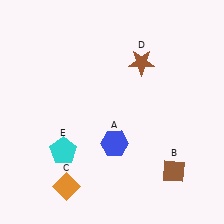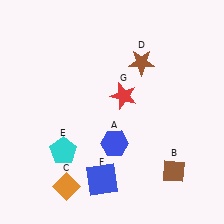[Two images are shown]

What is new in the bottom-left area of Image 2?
A blue square (F) was added in the bottom-left area of Image 2.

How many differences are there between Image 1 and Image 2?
There are 2 differences between the two images.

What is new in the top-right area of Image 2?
A red star (G) was added in the top-right area of Image 2.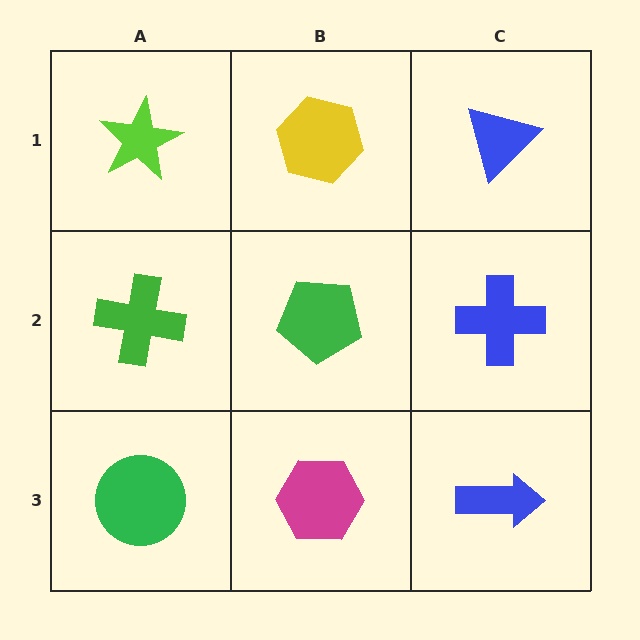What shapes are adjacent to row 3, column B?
A green pentagon (row 2, column B), a green circle (row 3, column A), a blue arrow (row 3, column C).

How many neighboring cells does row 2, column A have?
3.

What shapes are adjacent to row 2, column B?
A yellow hexagon (row 1, column B), a magenta hexagon (row 3, column B), a green cross (row 2, column A), a blue cross (row 2, column C).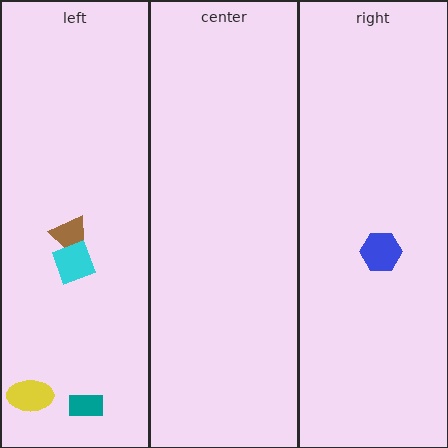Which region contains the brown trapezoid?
The left region.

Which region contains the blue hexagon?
The right region.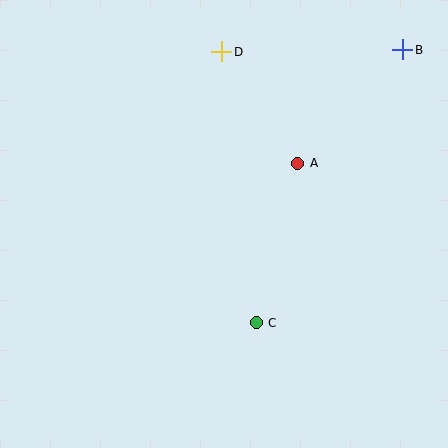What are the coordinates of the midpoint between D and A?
The midpoint between D and A is at (260, 107).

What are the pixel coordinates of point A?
Point A is at (298, 163).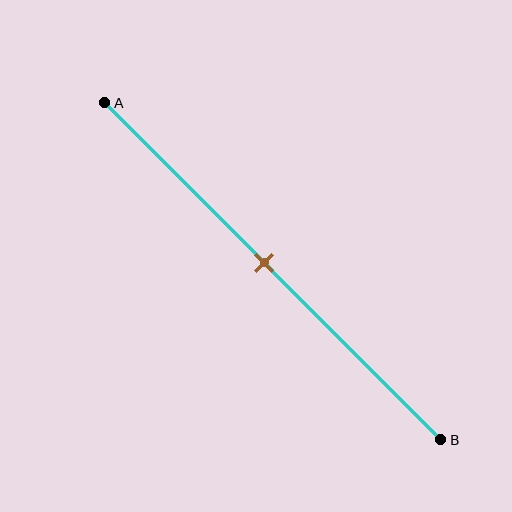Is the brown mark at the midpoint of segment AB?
Yes, the mark is approximately at the midpoint.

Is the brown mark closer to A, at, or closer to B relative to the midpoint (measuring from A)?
The brown mark is approximately at the midpoint of segment AB.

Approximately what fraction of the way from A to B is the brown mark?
The brown mark is approximately 45% of the way from A to B.